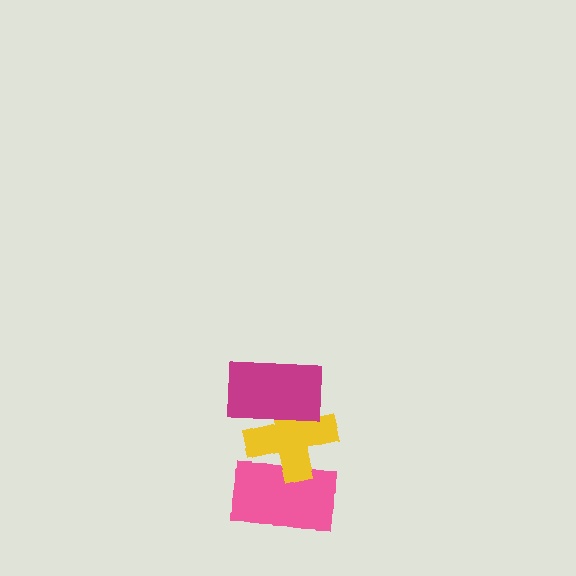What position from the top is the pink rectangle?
The pink rectangle is 3rd from the top.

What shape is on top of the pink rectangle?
The yellow cross is on top of the pink rectangle.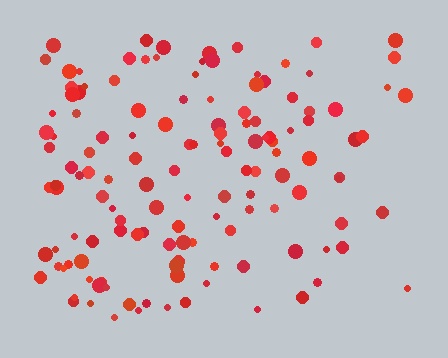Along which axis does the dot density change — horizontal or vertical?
Horizontal.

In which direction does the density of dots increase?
From right to left, with the left side densest.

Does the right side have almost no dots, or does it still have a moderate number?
Still a moderate number, just noticeably fewer than the left.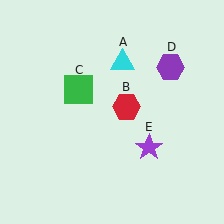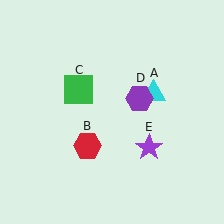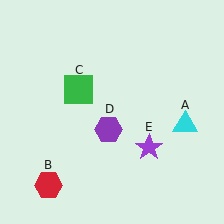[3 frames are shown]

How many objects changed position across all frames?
3 objects changed position: cyan triangle (object A), red hexagon (object B), purple hexagon (object D).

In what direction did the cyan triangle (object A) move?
The cyan triangle (object A) moved down and to the right.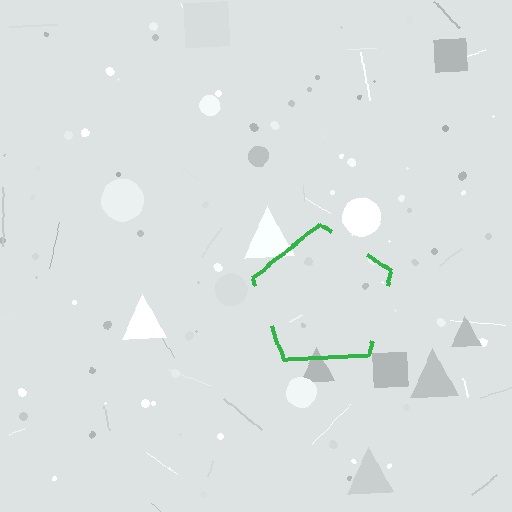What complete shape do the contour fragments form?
The contour fragments form a pentagon.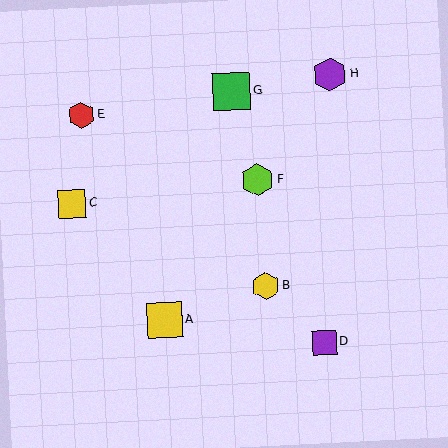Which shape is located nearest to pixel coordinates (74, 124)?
The red hexagon (labeled E) at (81, 115) is nearest to that location.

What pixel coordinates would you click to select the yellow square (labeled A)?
Click at (164, 320) to select the yellow square A.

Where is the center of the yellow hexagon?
The center of the yellow hexagon is at (265, 286).